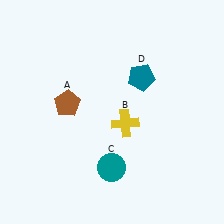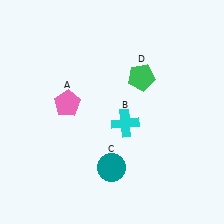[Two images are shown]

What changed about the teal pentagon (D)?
In Image 1, D is teal. In Image 2, it changed to green.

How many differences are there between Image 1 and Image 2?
There are 3 differences between the two images.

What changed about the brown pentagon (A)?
In Image 1, A is brown. In Image 2, it changed to pink.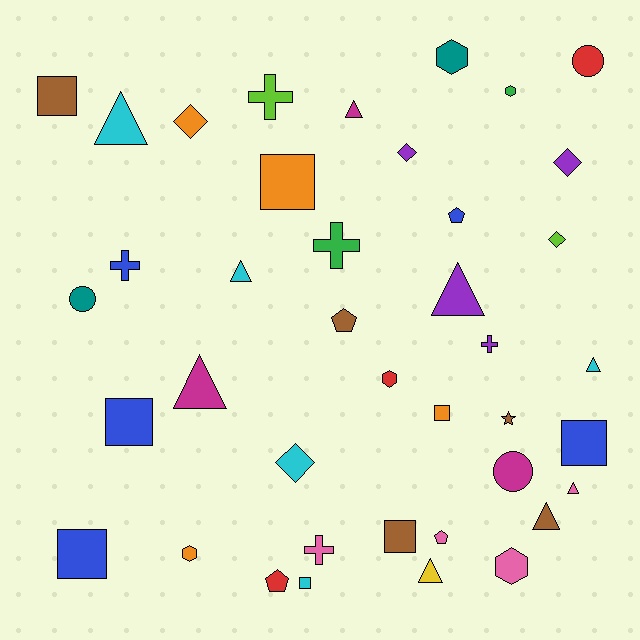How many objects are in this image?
There are 40 objects.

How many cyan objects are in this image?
There are 5 cyan objects.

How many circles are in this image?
There are 3 circles.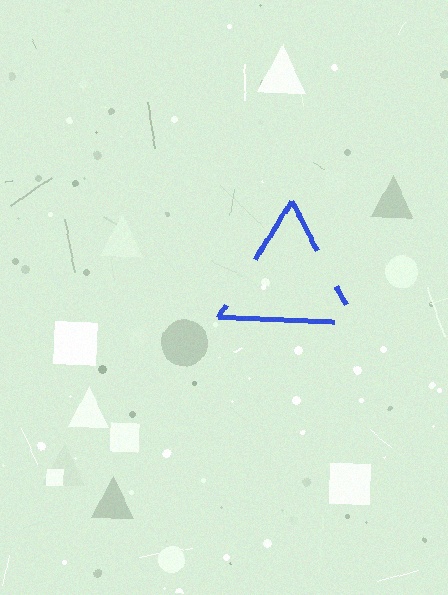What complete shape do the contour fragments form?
The contour fragments form a triangle.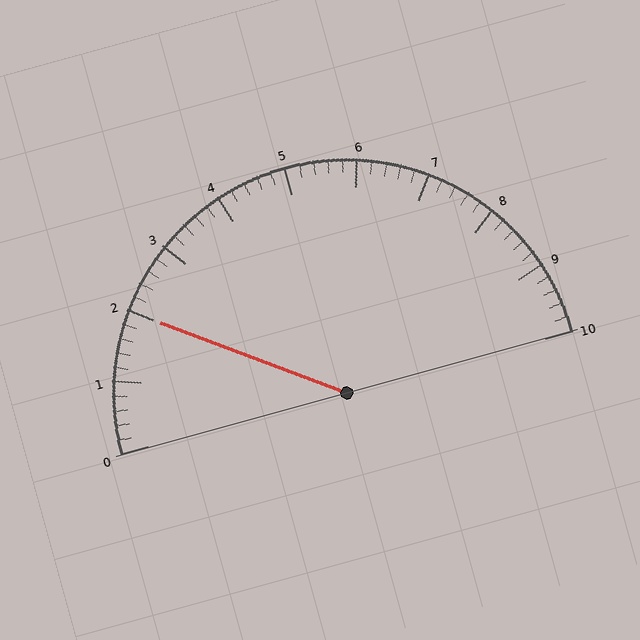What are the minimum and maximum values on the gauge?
The gauge ranges from 0 to 10.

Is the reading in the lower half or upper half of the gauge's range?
The reading is in the lower half of the range (0 to 10).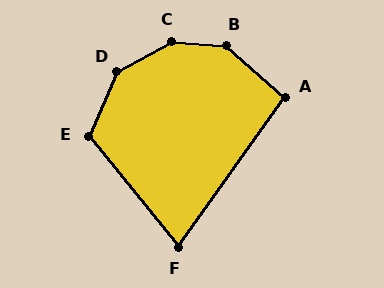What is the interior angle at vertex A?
Approximately 96 degrees (obtuse).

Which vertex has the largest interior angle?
C, at approximately 147 degrees.